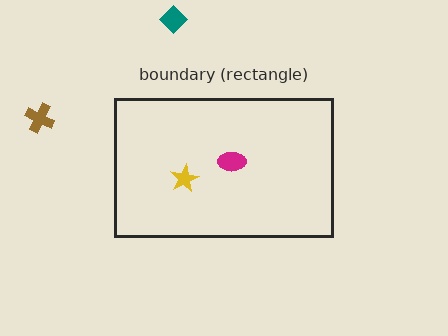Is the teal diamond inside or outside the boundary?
Outside.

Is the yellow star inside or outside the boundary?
Inside.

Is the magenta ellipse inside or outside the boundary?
Inside.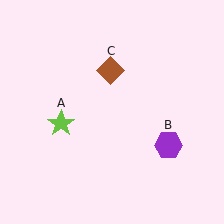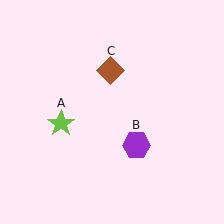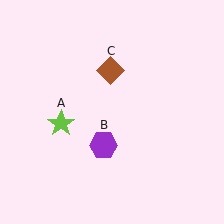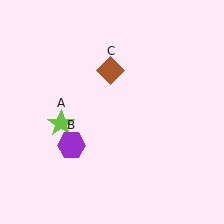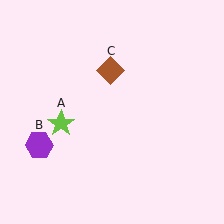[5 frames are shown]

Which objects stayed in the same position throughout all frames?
Lime star (object A) and brown diamond (object C) remained stationary.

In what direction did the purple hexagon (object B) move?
The purple hexagon (object B) moved left.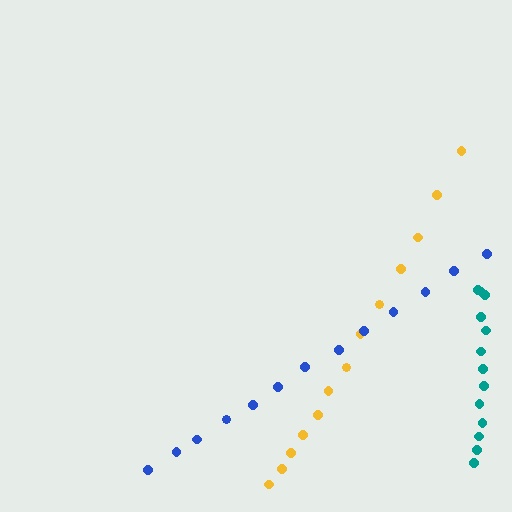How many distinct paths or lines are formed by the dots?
There are 3 distinct paths.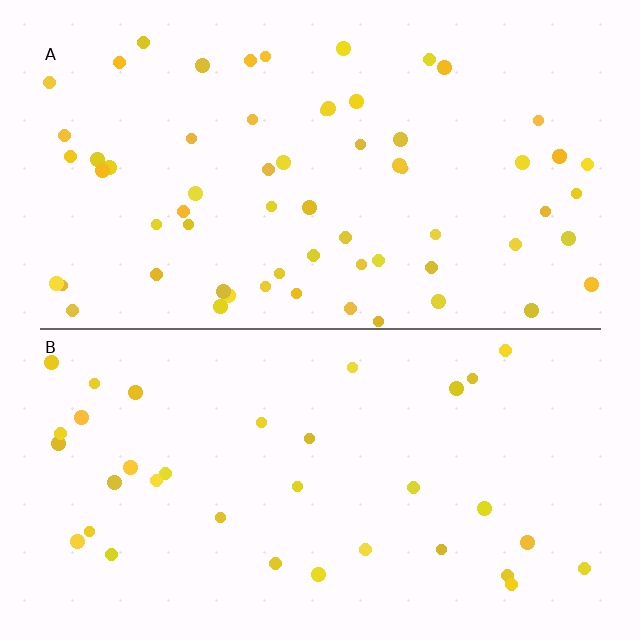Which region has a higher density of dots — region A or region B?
A (the top).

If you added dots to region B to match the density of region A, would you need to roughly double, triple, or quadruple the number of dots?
Approximately double.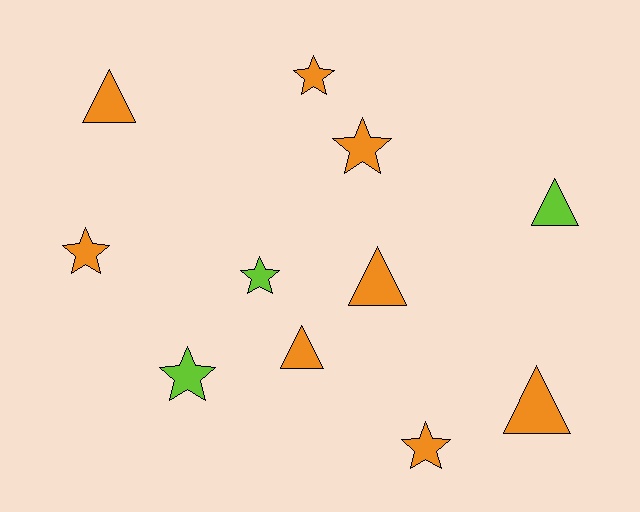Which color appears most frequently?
Orange, with 8 objects.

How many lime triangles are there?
There is 1 lime triangle.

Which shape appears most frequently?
Star, with 6 objects.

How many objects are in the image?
There are 11 objects.